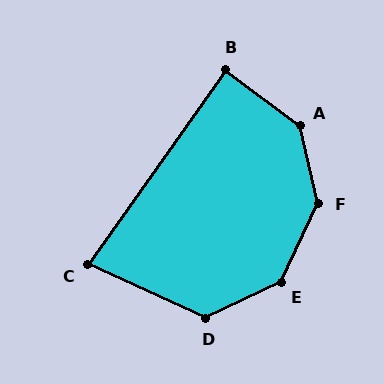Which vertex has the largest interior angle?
F, at approximately 142 degrees.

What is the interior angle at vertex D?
Approximately 130 degrees (obtuse).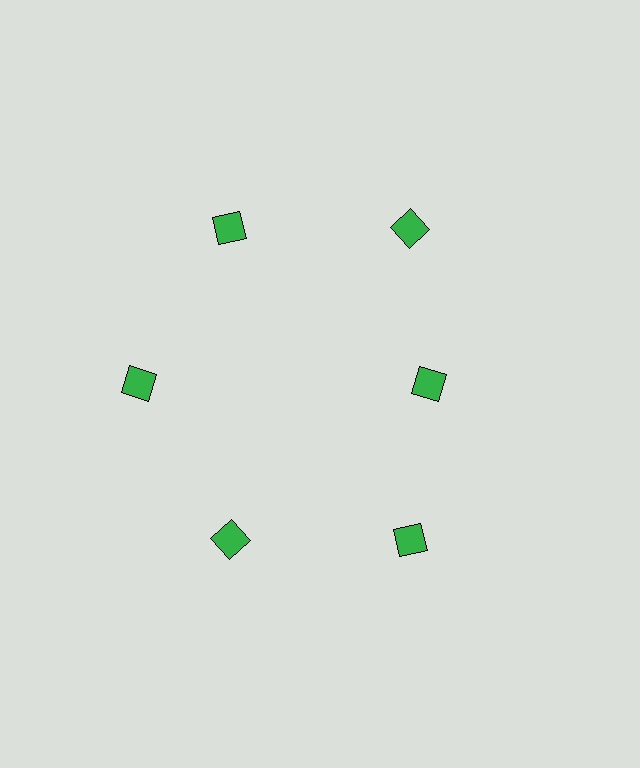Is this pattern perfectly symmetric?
No. The 6 green diamonds are arranged in a ring, but one element near the 3 o'clock position is pulled inward toward the center, breaking the 6-fold rotational symmetry.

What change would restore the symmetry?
The symmetry would be restored by moving it outward, back onto the ring so that all 6 diamonds sit at equal angles and equal distance from the center.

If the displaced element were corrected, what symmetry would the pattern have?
It would have 6-fold rotational symmetry — the pattern would map onto itself every 60 degrees.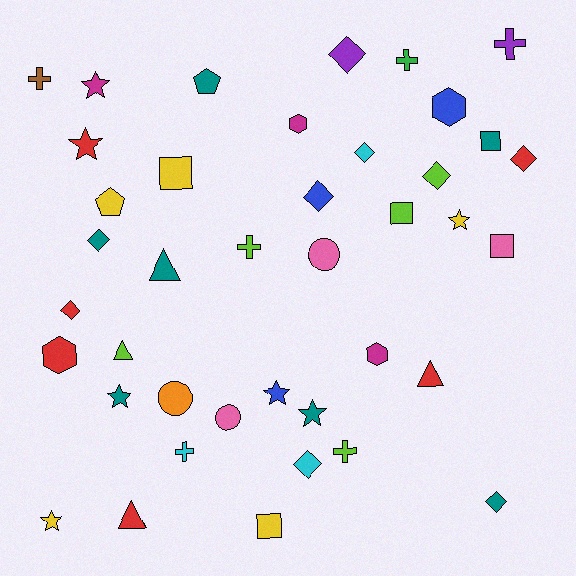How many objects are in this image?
There are 40 objects.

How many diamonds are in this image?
There are 9 diamonds.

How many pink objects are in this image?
There are 3 pink objects.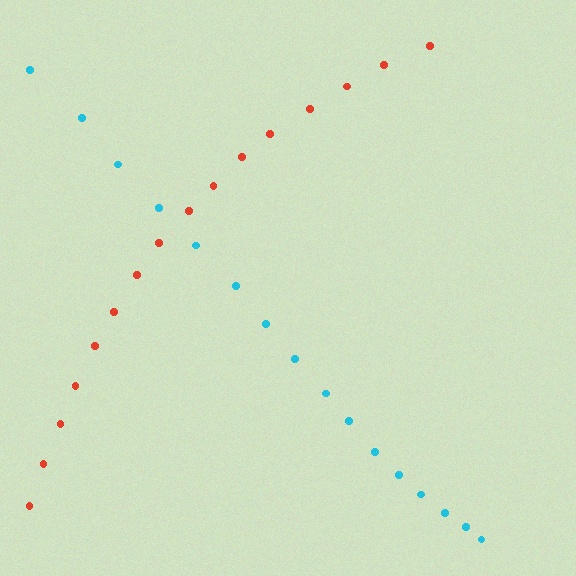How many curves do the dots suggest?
There are 2 distinct paths.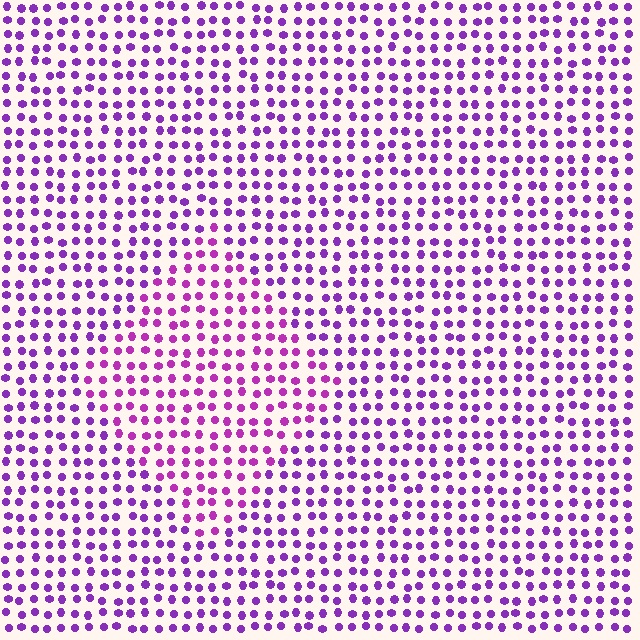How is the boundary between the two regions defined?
The boundary is defined purely by a slight shift in hue (about 23 degrees). Spacing, size, and orientation are identical on both sides.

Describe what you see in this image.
The image is filled with small purple elements in a uniform arrangement. A diamond-shaped region is visible where the elements are tinted to a slightly different hue, forming a subtle color boundary.